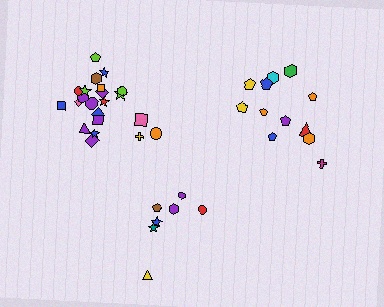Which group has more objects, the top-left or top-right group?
The top-left group.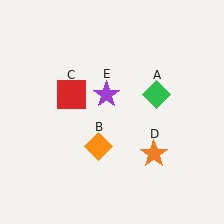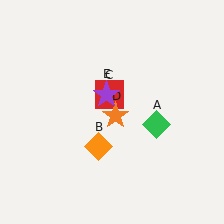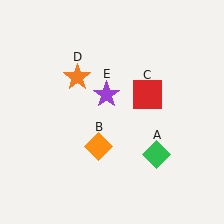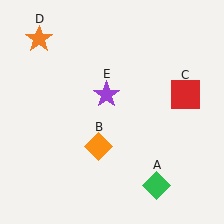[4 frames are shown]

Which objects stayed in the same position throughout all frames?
Orange diamond (object B) and purple star (object E) remained stationary.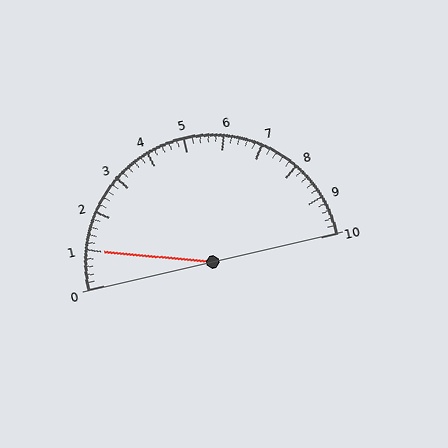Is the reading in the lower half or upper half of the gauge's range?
The reading is in the lower half of the range (0 to 10).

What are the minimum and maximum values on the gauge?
The gauge ranges from 0 to 10.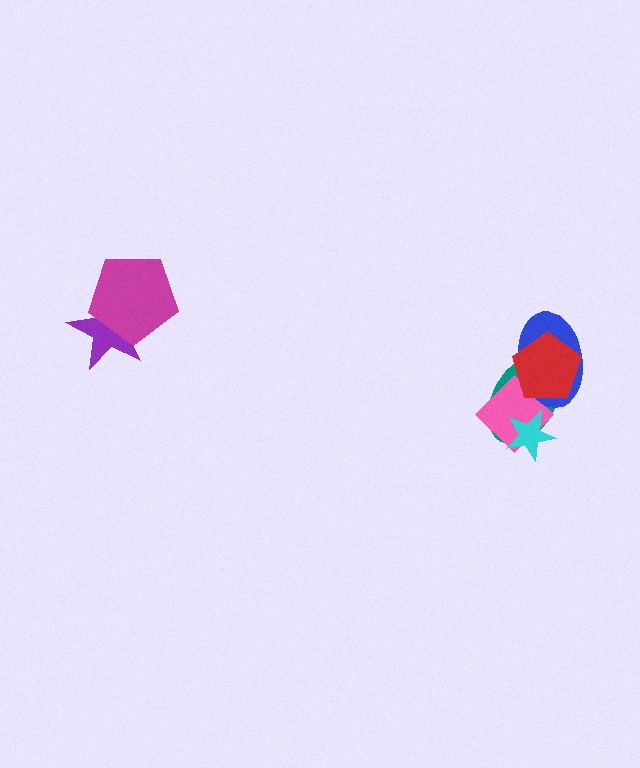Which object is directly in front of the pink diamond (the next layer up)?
The cyan star is directly in front of the pink diamond.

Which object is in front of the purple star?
The magenta pentagon is in front of the purple star.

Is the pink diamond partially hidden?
Yes, it is partially covered by another shape.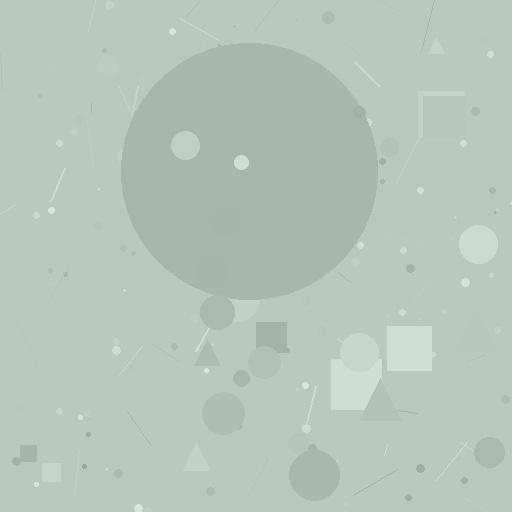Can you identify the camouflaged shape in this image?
The camouflaged shape is a circle.